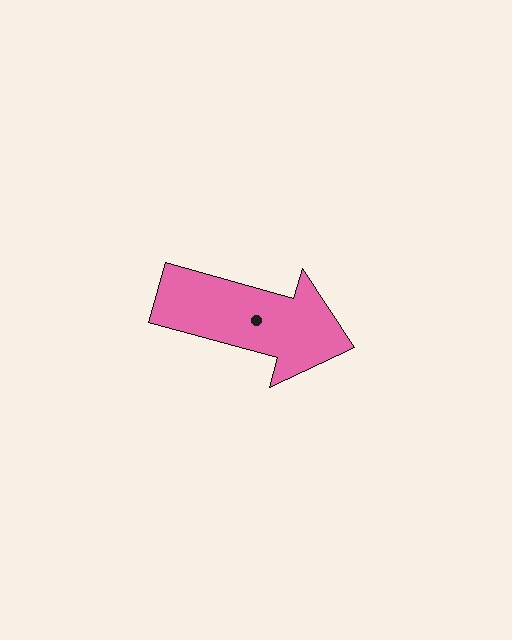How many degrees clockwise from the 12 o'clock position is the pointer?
Approximately 106 degrees.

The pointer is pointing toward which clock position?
Roughly 4 o'clock.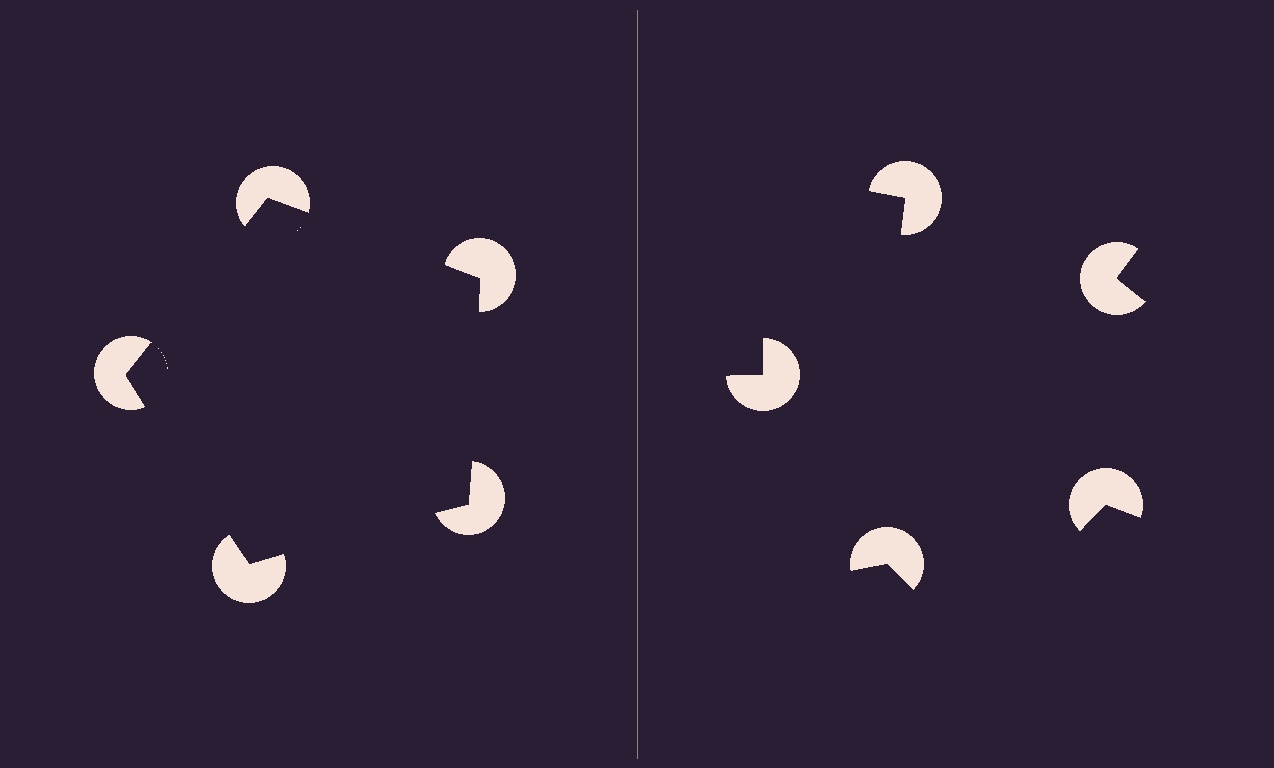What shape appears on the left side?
An illusory pentagon.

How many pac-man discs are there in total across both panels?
10 — 5 on each side.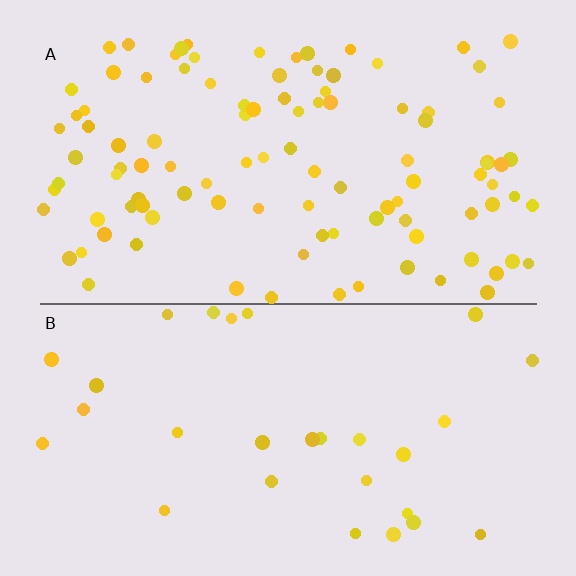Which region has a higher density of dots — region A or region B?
A (the top).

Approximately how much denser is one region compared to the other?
Approximately 3.5× — region A over region B.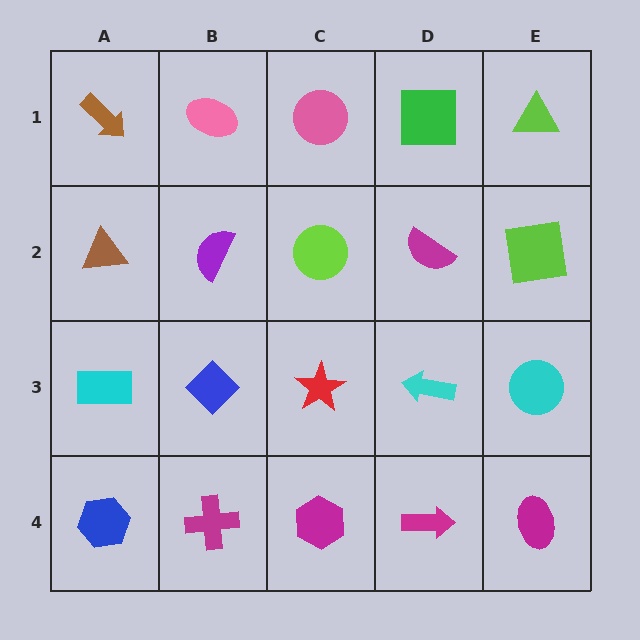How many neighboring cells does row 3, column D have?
4.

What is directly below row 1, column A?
A brown triangle.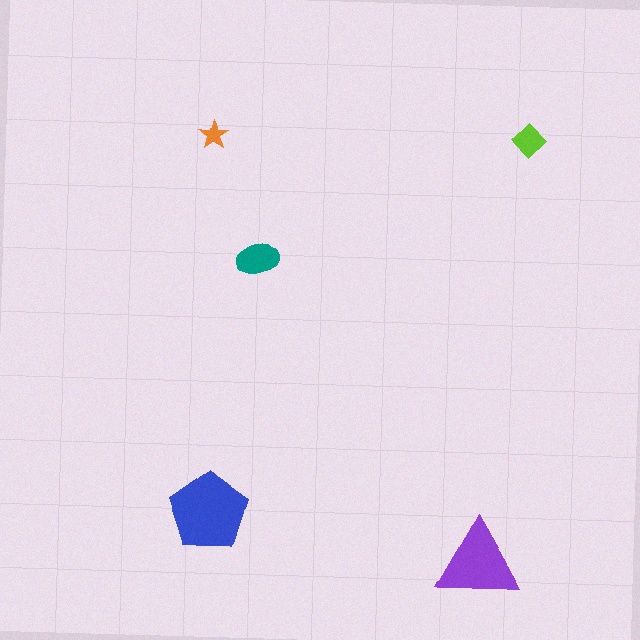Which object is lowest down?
The purple triangle is bottommost.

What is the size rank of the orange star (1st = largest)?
5th.